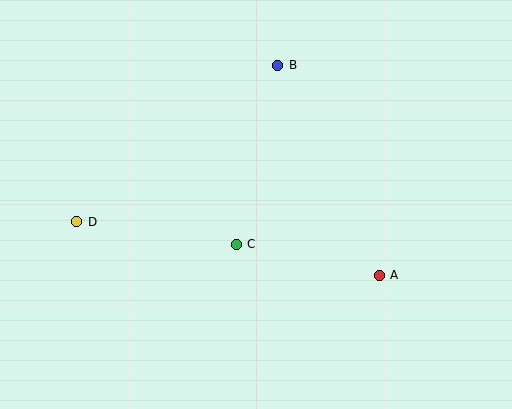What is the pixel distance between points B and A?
The distance between B and A is 233 pixels.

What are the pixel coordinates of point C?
Point C is at (236, 244).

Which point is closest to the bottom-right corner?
Point A is closest to the bottom-right corner.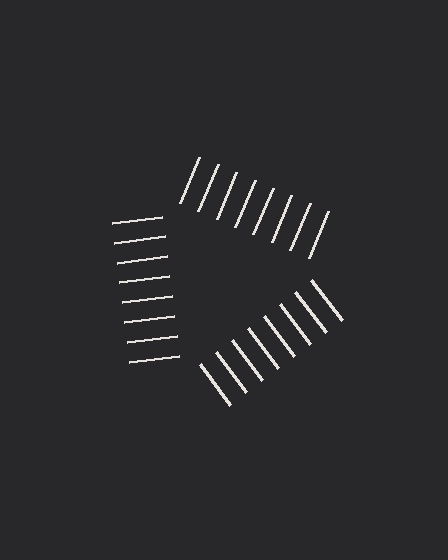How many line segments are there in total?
24 — 8 along each of the 3 edges.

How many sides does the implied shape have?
3 sides — the line-ends trace a triangle.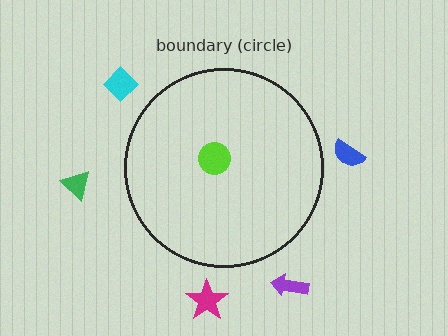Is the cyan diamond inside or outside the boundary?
Outside.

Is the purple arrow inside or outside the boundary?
Outside.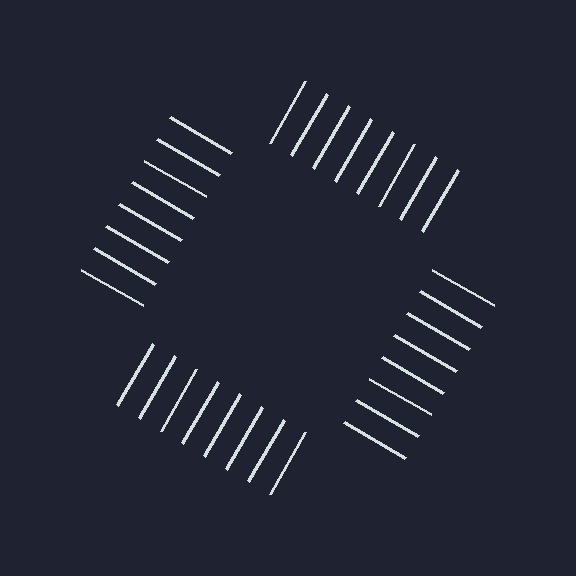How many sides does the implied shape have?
4 sides — the line-ends trace a square.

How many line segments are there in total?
32 — 8 along each of the 4 edges.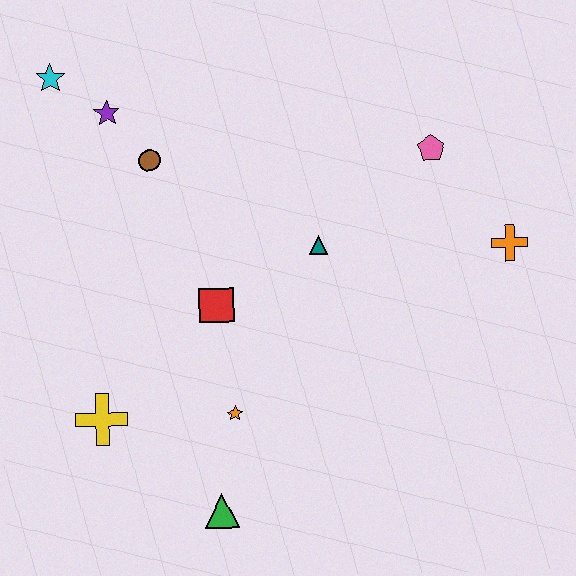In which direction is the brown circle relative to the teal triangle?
The brown circle is to the left of the teal triangle.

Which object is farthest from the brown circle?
The orange cross is farthest from the brown circle.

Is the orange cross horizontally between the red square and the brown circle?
No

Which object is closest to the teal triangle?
The red square is closest to the teal triangle.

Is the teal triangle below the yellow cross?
No